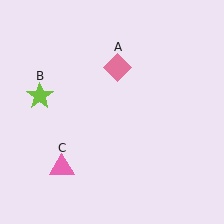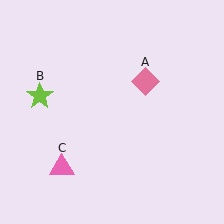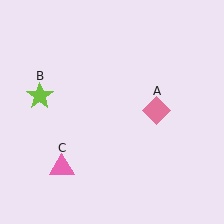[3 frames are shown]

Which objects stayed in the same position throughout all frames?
Lime star (object B) and pink triangle (object C) remained stationary.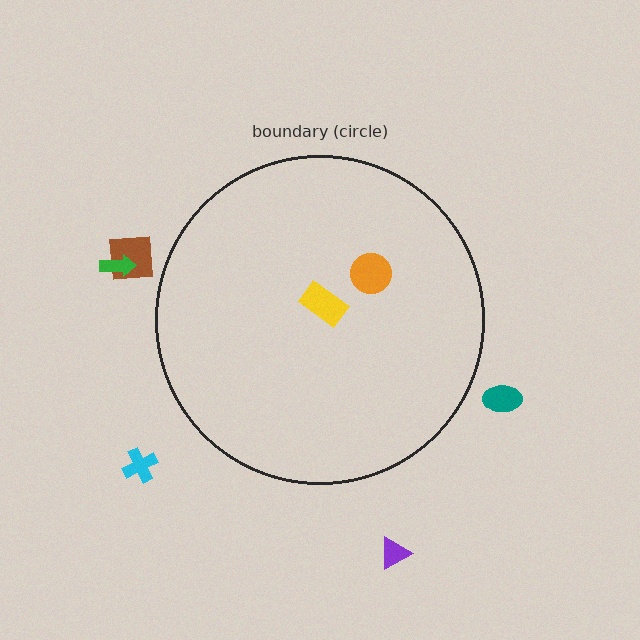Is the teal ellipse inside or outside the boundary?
Outside.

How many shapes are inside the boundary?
2 inside, 5 outside.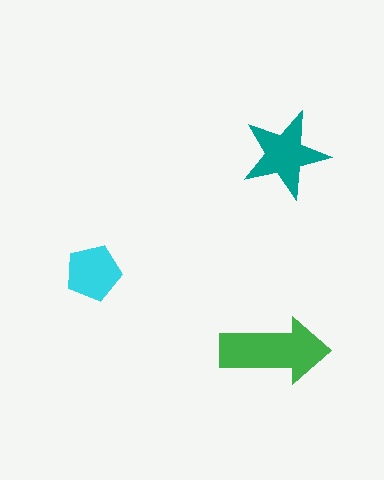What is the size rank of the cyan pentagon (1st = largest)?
3rd.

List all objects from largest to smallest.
The green arrow, the teal star, the cyan pentagon.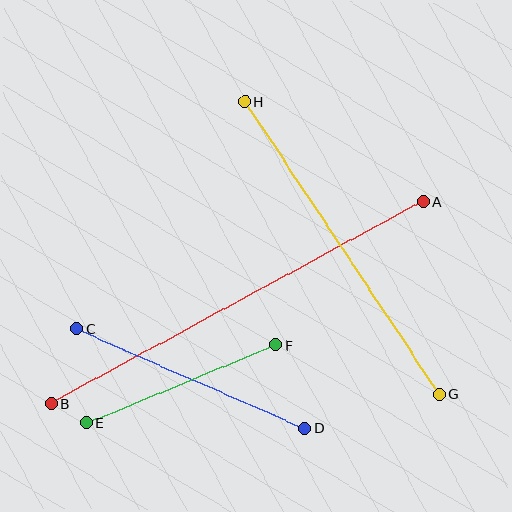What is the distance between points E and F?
The distance is approximately 204 pixels.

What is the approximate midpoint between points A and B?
The midpoint is at approximately (237, 302) pixels.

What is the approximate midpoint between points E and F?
The midpoint is at approximately (181, 384) pixels.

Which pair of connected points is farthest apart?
Points A and B are farthest apart.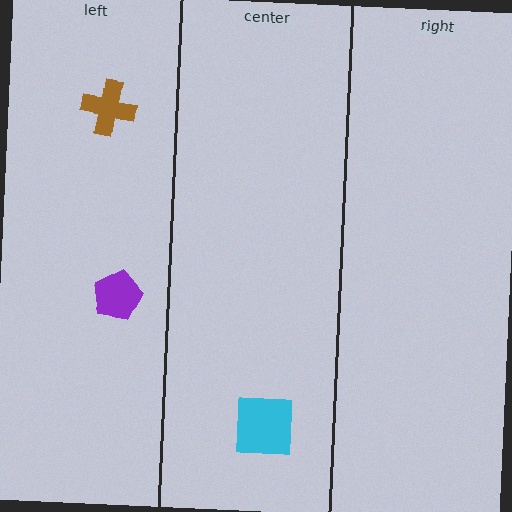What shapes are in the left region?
The brown cross, the purple pentagon.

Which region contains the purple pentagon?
The left region.